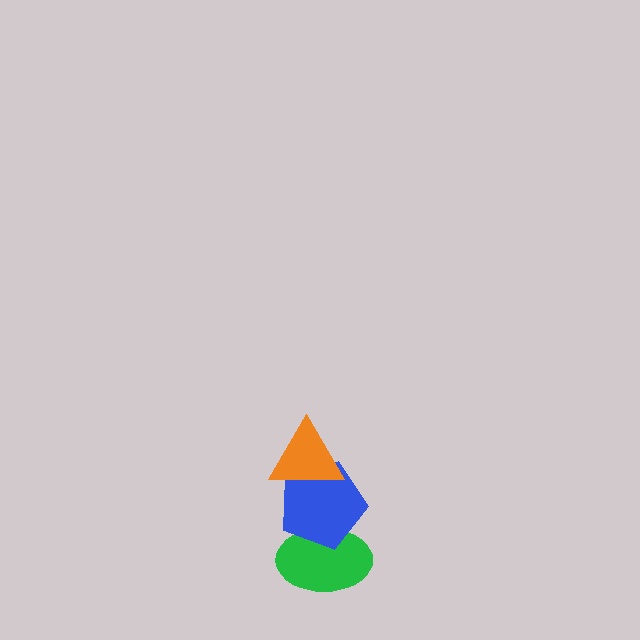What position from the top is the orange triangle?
The orange triangle is 1st from the top.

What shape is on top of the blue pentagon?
The orange triangle is on top of the blue pentagon.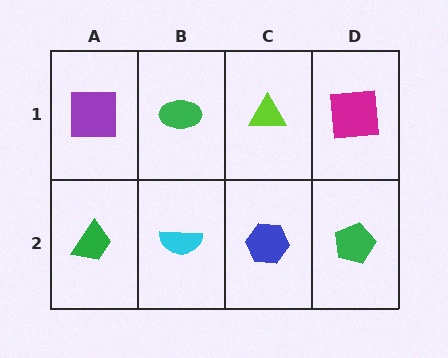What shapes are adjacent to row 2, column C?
A lime triangle (row 1, column C), a cyan semicircle (row 2, column B), a green pentagon (row 2, column D).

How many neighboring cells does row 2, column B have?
3.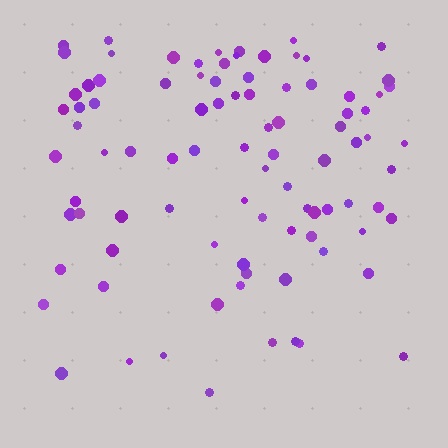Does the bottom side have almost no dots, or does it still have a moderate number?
Still a moderate number, just noticeably fewer than the top.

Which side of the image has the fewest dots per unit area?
The bottom.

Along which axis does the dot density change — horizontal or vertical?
Vertical.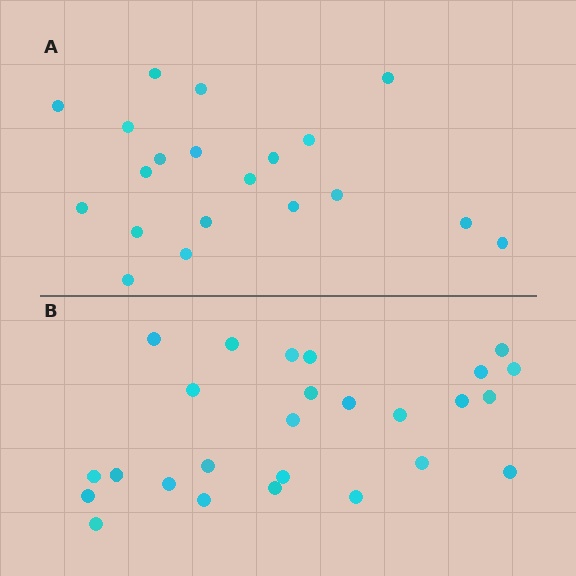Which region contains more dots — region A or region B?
Region B (the bottom region) has more dots.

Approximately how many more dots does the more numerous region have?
Region B has about 6 more dots than region A.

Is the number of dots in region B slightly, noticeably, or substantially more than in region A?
Region B has noticeably more, but not dramatically so. The ratio is roughly 1.3 to 1.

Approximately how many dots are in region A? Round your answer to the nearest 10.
About 20 dots.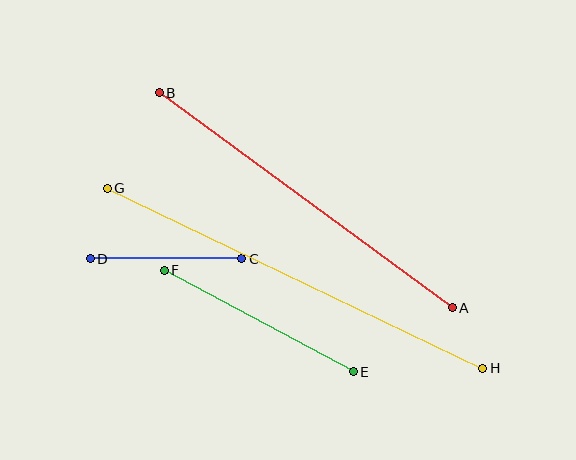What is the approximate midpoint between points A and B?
The midpoint is at approximately (306, 200) pixels.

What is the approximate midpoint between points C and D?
The midpoint is at approximately (166, 259) pixels.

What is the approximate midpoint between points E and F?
The midpoint is at approximately (259, 321) pixels.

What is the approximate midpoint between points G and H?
The midpoint is at approximately (295, 278) pixels.